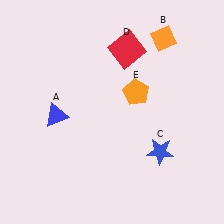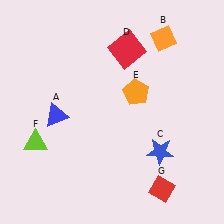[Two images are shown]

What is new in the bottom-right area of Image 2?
A red diamond (G) was added in the bottom-right area of Image 2.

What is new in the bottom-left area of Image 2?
A lime triangle (F) was added in the bottom-left area of Image 2.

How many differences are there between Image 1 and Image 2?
There are 2 differences between the two images.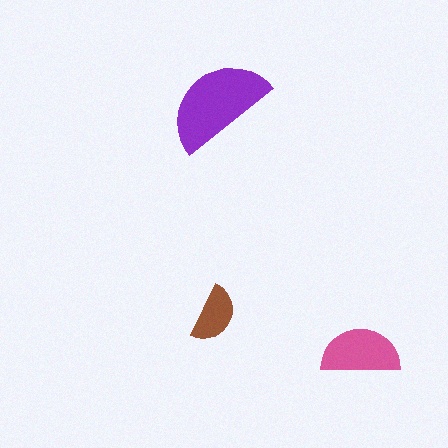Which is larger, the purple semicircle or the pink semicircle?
The purple one.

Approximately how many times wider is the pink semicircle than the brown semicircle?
About 1.5 times wider.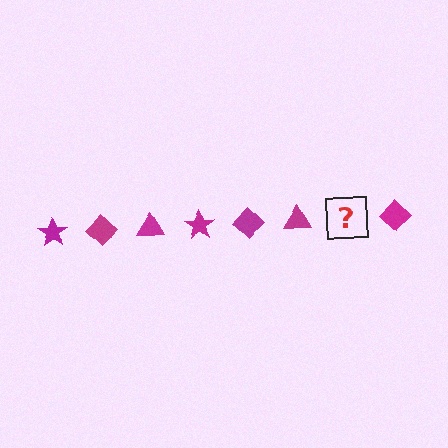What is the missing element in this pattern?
The missing element is a magenta star.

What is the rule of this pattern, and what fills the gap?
The rule is that the pattern cycles through star, diamond, triangle shapes in magenta. The gap should be filled with a magenta star.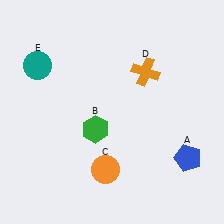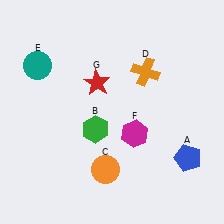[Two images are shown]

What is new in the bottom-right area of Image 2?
A magenta hexagon (F) was added in the bottom-right area of Image 2.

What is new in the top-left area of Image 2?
A red star (G) was added in the top-left area of Image 2.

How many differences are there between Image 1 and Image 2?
There are 2 differences between the two images.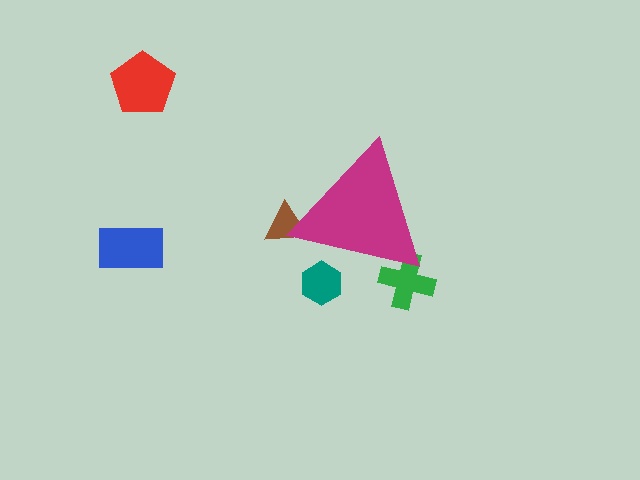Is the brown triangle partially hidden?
Yes, the brown triangle is partially hidden behind the magenta triangle.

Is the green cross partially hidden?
Yes, the green cross is partially hidden behind the magenta triangle.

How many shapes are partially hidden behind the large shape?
3 shapes are partially hidden.